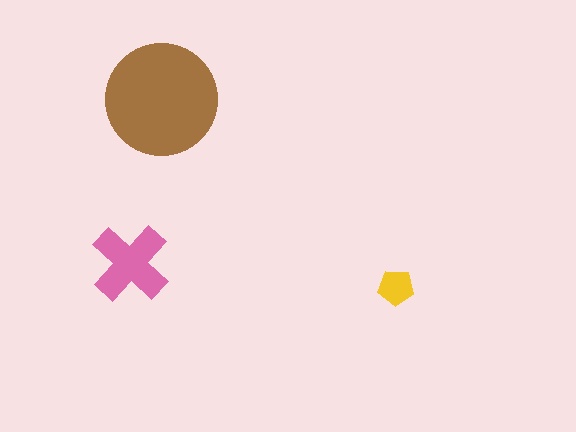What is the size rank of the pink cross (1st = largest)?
2nd.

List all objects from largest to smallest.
The brown circle, the pink cross, the yellow pentagon.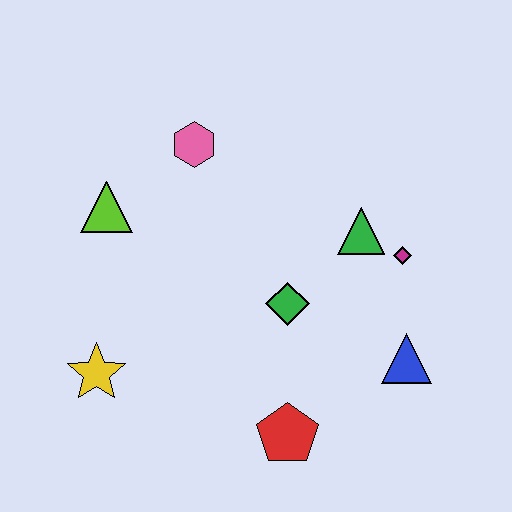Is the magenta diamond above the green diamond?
Yes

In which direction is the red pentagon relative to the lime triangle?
The red pentagon is below the lime triangle.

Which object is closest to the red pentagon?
The green diamond is closest to the red pentagon.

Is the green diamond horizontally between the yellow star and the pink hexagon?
No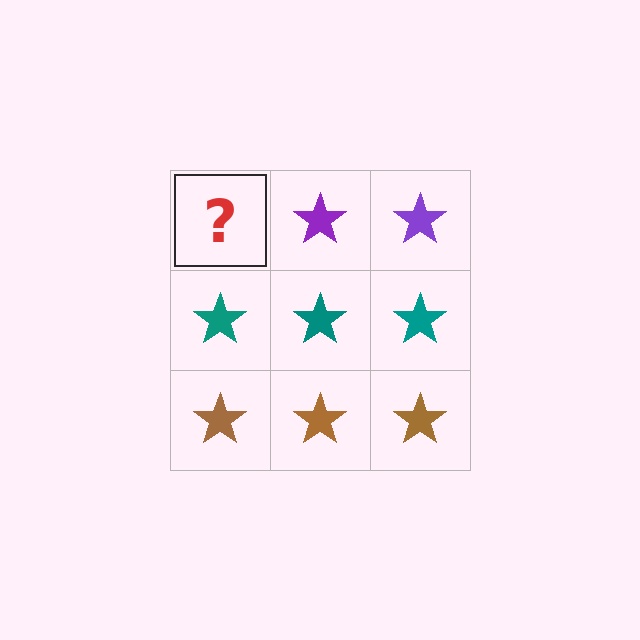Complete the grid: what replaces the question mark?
The question mark should be replaced with a purple star.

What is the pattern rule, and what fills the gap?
The rule is that each row has a consistent color. The gap should be filled with a purple star.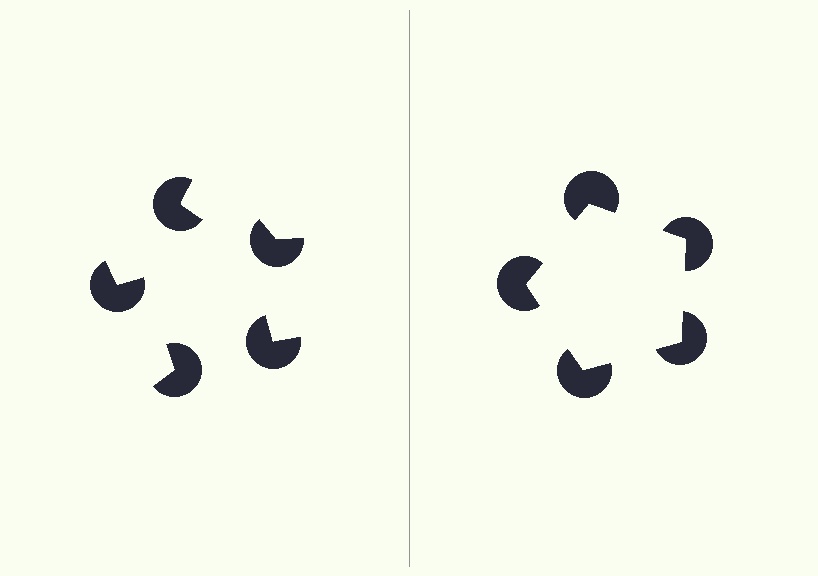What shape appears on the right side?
An illusory pentagon.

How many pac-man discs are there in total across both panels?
10 — 5 on each side.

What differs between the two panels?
The pac-man discs are positioned identically on both sides; only the wedge orientations differ. On the right they align to a pentagon; on the left they are misaligned.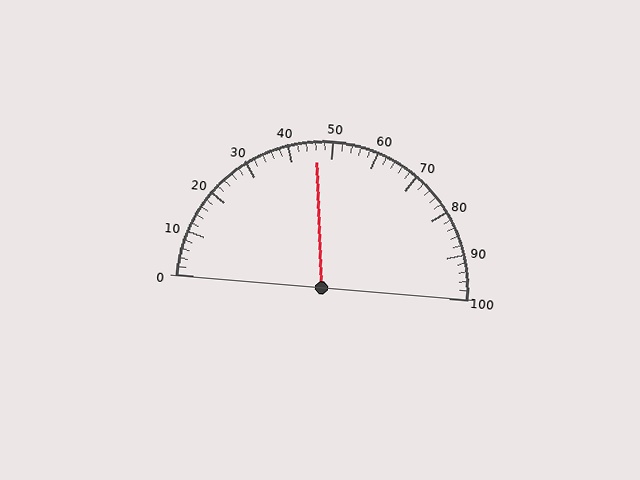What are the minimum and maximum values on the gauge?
The gauge ranges from 0 to 100.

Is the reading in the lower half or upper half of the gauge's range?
The reading is in the lower half of the range (0 to 100).